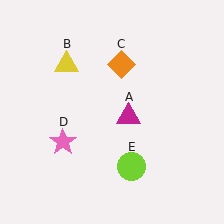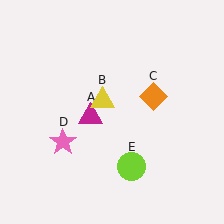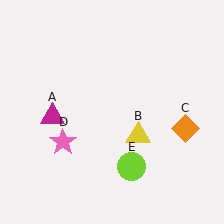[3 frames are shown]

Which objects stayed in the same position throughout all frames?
Pink star (object D) and lime circle (object E) remained stationary.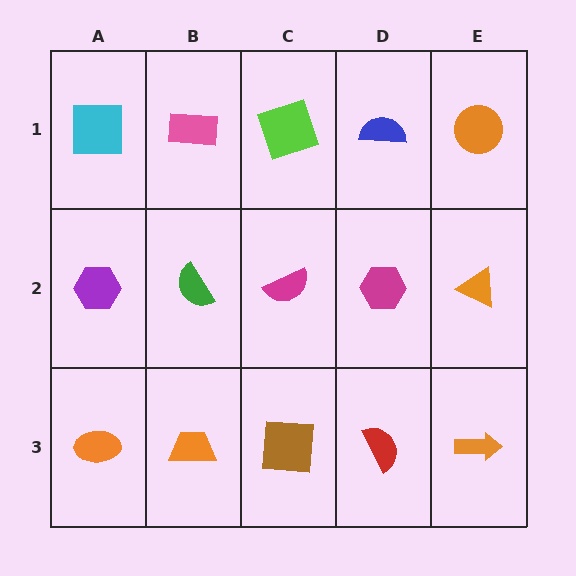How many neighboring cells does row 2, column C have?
4.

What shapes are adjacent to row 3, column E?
An orange triangle (row 2, column E), a red semicircle (row 3, column D).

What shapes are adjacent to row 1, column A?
A purple hexagon (row 2, column A), a pink rectangle (row 1, column B).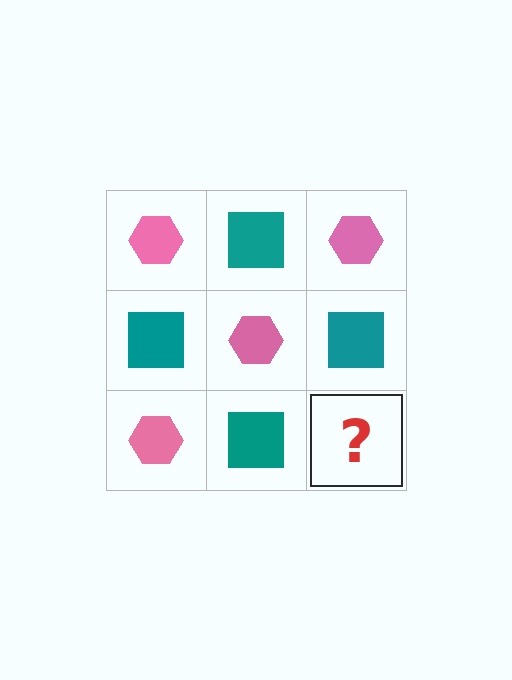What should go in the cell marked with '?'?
The missing cell should contain a pink hexagon.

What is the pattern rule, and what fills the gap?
The rule is that it alternates pink hexagon and teal square in a checkerboard pattern. The gap should be filled with a pink hexagon.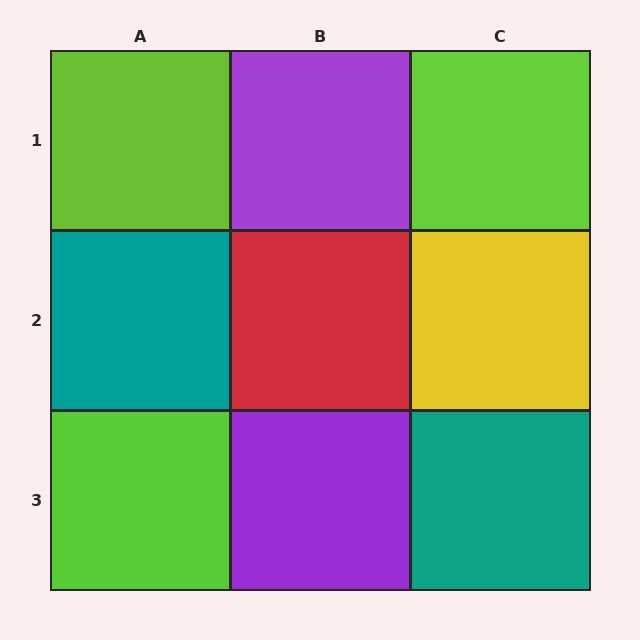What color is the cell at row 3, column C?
Teal.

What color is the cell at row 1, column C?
Lime.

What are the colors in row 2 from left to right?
Teal, red, yellow.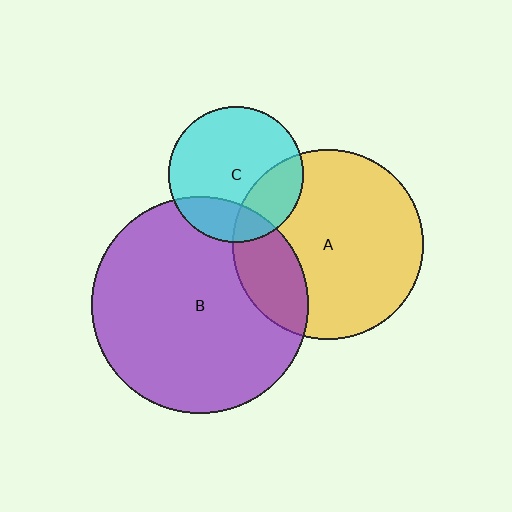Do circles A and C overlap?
Yes.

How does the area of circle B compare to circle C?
Approximately 2.6 times.